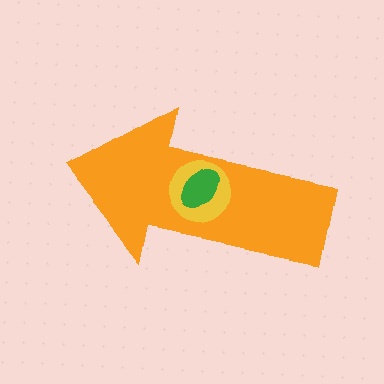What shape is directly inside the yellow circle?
The green ellipse.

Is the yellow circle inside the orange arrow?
Yes.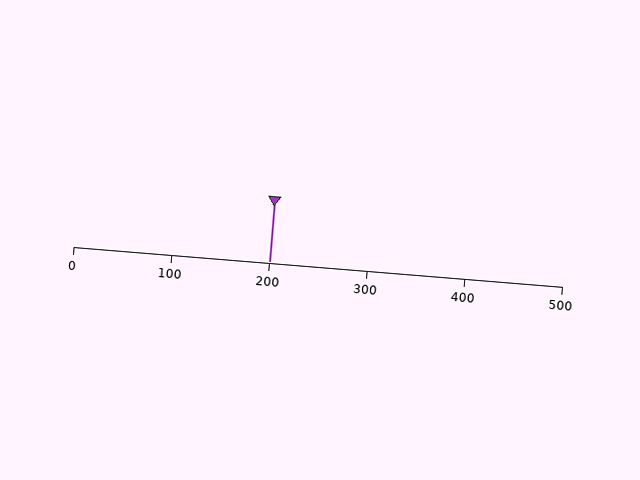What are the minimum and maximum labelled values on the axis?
The axis runs from 0 to 500.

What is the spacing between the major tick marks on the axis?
The major ticks are spaced 100 apart.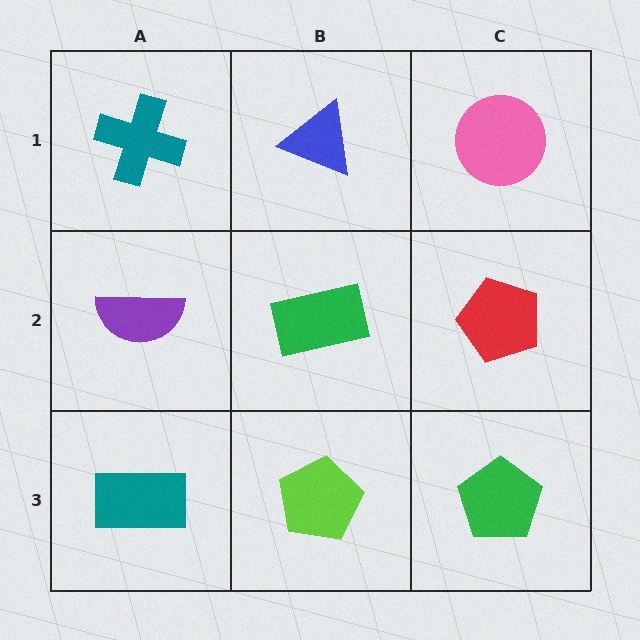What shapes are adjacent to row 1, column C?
A red pentagon (row 2, column C), a blue triangle (row 1, column B).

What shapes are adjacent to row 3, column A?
A purple semicircle (row 2, column A), a lime pentagon (row 3, column B).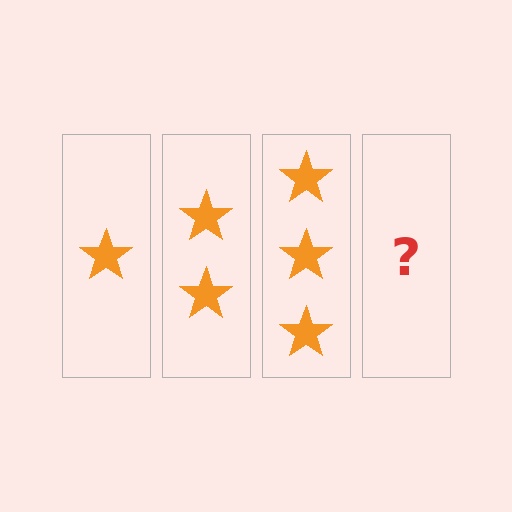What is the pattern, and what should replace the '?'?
The pattern is that each step adds one more star. The '?' should be 4 stars.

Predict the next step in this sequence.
The next step is 4 stars.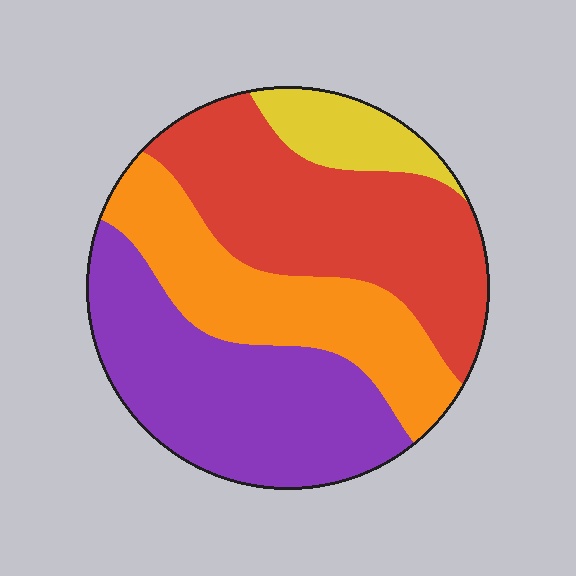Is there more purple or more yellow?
Purple.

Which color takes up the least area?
Yellow, at roughly 10%.